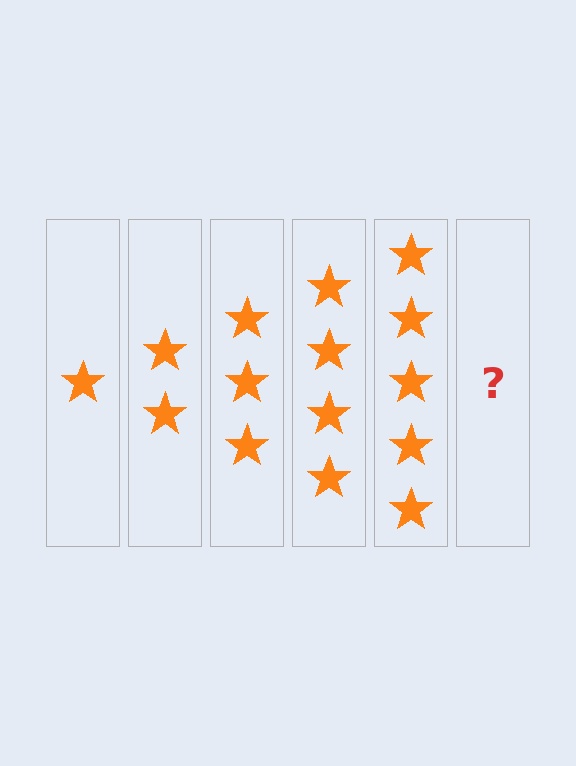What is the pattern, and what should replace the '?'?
The pattern is that each step adds one more star. The '?' should be 6 stars.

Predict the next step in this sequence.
The next step is 6 stars.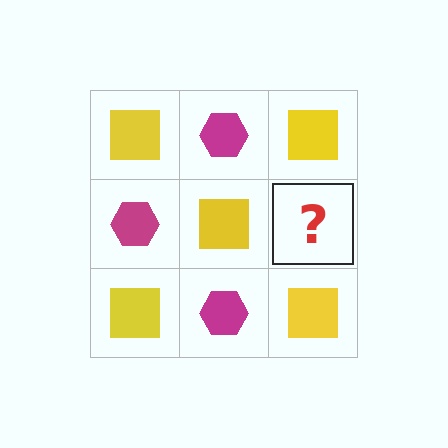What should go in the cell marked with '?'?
The missing cell should contain a magenta hexagon.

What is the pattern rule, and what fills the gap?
The rule is that it alternates yellow square and magenta hexagon in a checkerboard pattern. The gap should be filled with a magenta hexagon.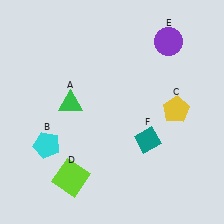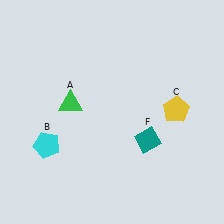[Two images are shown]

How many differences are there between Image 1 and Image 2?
There are 2 differences between the two images.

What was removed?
The lime square (D), the purple circle (E) were removed in Image 2.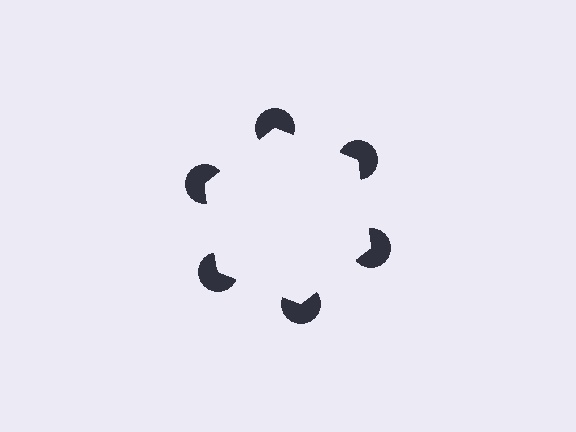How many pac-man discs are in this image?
There are 6 — one at each vertex of the illusory hexagon.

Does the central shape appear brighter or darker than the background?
It typically appears slightly brighter than the background, even though no actual brightness change is drawn.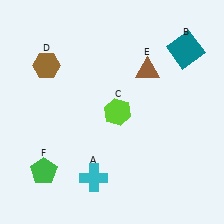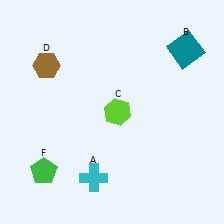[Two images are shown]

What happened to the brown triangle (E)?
The brown triangle (E) was removed in Image 2. It was in the top-right area of Image 1.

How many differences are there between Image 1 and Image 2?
There is 1 difference between the two images.